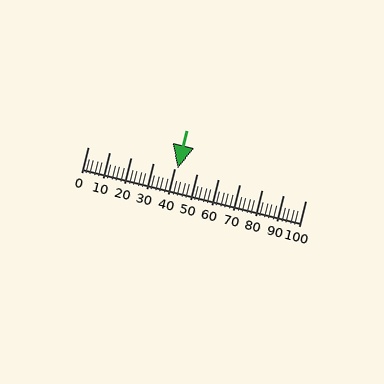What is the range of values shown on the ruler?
The ruler shows values from 0 to 100.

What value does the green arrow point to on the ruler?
The green arrow points to approximately 41.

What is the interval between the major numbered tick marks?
The major tick marks are spaced 10 units apart.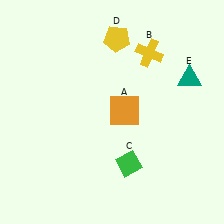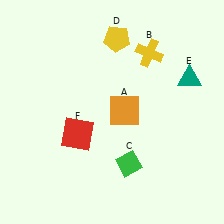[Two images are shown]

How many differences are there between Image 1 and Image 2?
There is 1 difference between the two images.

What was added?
A red square (F) was added in Image 2.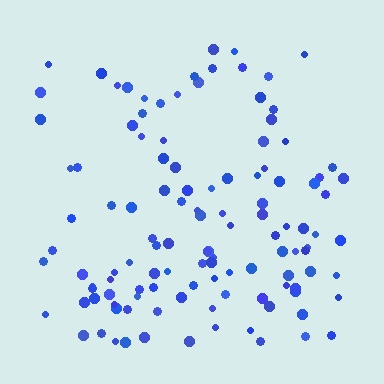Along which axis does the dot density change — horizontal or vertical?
Vertical.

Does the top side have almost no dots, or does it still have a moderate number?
Still a moderate number, just noticeably fewer than the bottom.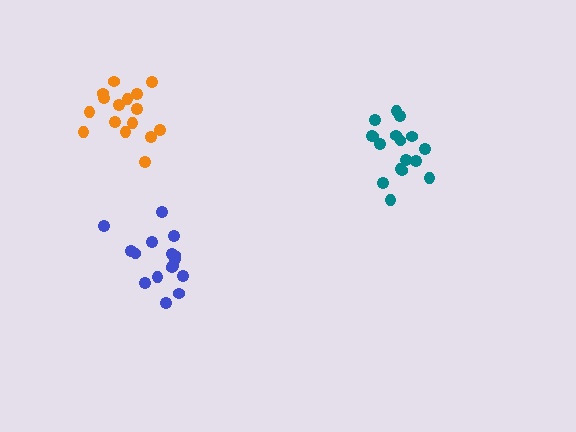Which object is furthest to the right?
The teal cluster is rightmost.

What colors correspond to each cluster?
The clusters are colored: blue, orange, teal.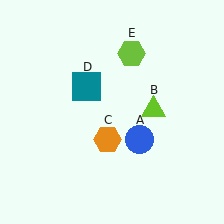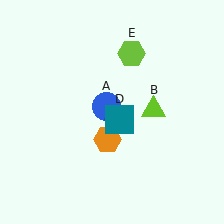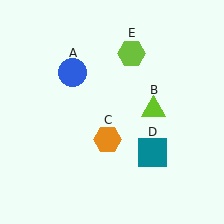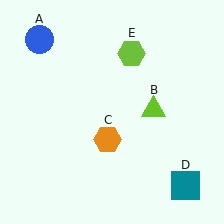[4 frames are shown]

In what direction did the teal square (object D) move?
The teal square (object D) moved down and to the right.